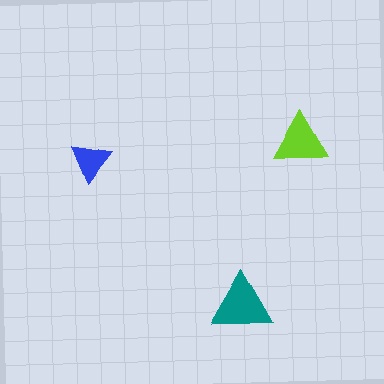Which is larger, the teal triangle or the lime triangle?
The teal one.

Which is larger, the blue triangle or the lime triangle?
The lime one.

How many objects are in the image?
There are 3 objects in the image.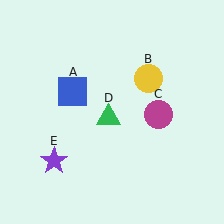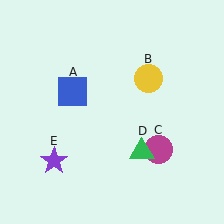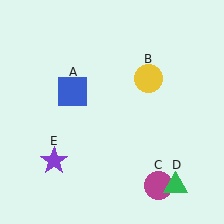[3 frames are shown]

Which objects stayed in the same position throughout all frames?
Blue square (object A) and yellow circle (object B) and purple star (object E) remained stationary.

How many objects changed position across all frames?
2 objects changed position: magenta circle (object C), green triangle (object D).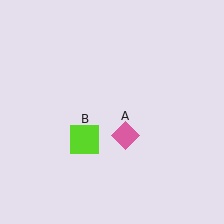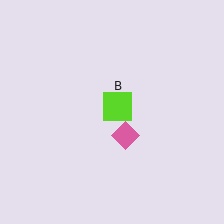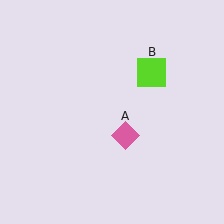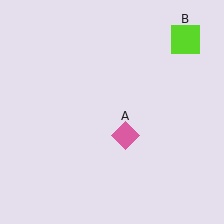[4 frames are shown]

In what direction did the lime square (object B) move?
The lime square (object B) moved up and to the right.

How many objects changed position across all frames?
1 object changed position: lime square (object B).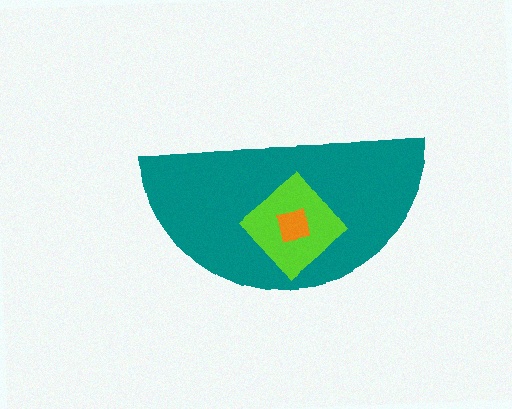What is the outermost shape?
The teal semicircle.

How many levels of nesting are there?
3.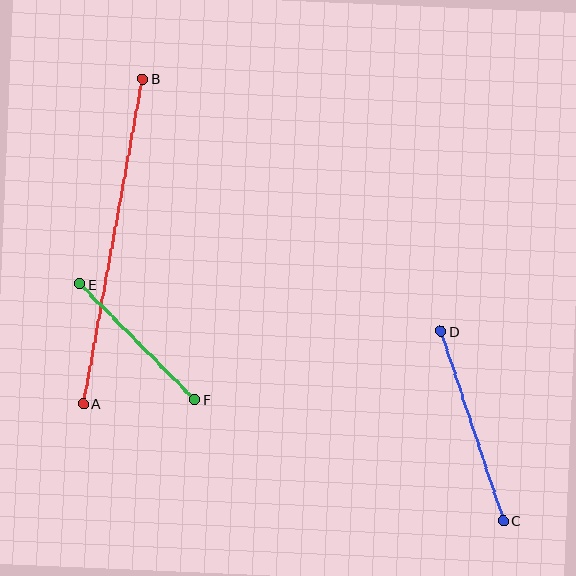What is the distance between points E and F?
The distance is approximately 163 pixels.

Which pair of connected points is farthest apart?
Points A and B are farthest apart.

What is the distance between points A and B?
The distance is approximately 330 pixels.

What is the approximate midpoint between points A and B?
The midpoint is at approximately (113, 241) pixels.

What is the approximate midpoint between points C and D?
The midpoint is at approximately (472, 426) pixels.